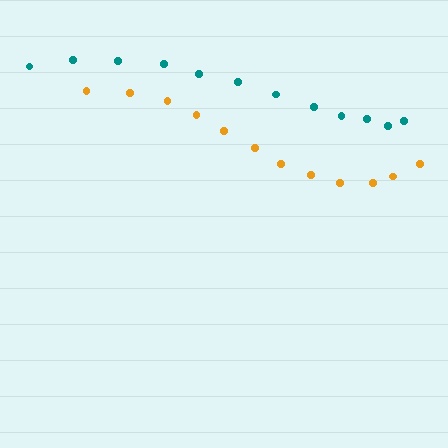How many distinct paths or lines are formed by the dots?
There are 2 distinct paths.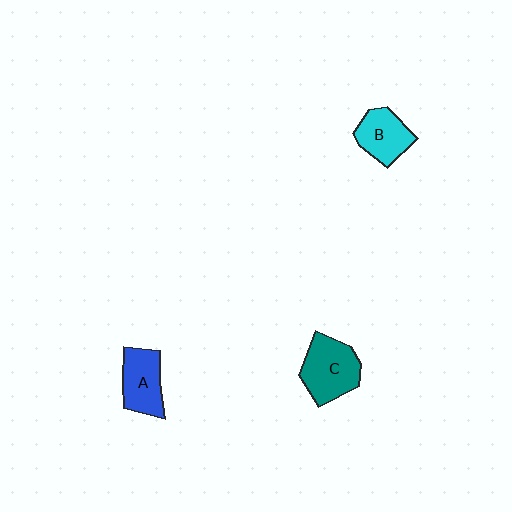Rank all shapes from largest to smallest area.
From largest to smallest: C (teal), A (blue), B (cyan).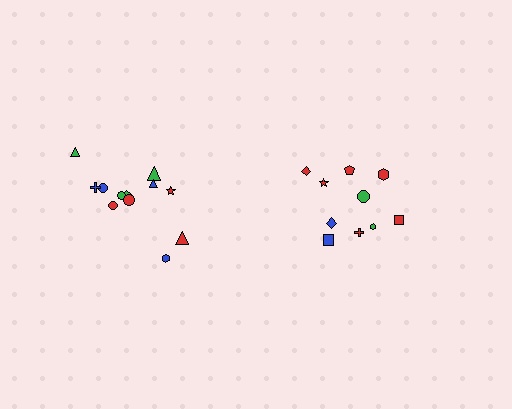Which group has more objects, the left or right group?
The left group.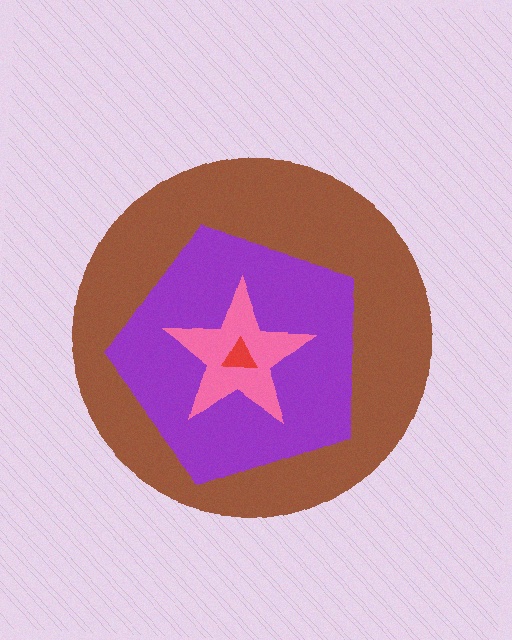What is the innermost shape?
The red triangle.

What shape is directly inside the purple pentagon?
The pink star.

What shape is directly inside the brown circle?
The purple pentagon.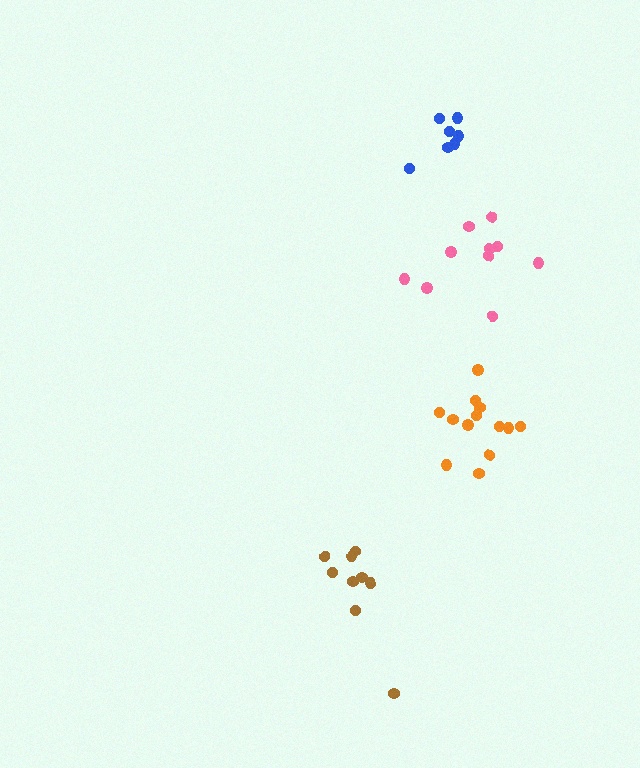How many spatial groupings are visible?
There are 4 spatial groupings.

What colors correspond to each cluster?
The clusters are colored: pink, blue, brown, orange.